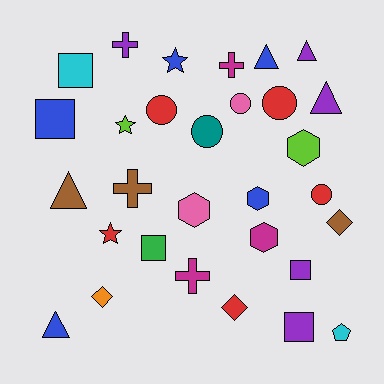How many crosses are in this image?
There are 4 crosses.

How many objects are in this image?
There are 30 objects.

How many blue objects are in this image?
There are 5 blue objects.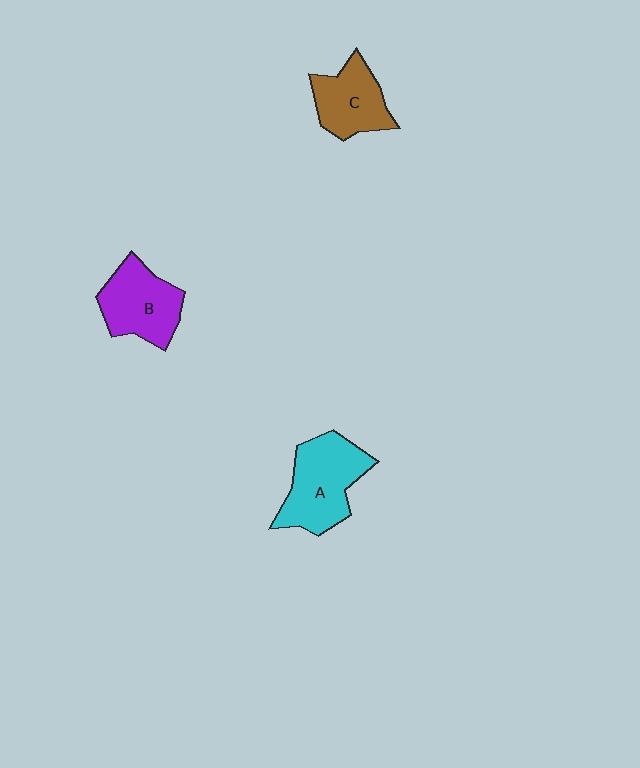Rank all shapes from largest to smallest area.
From largest to smallest: A (cyan), B (purple), C (brown).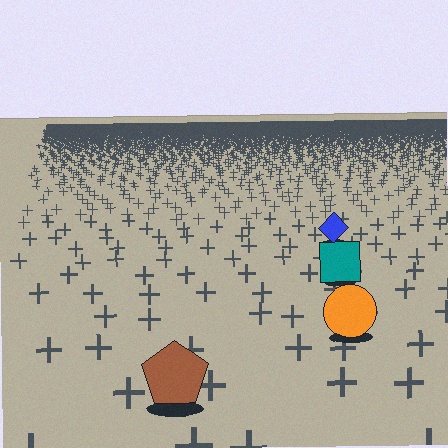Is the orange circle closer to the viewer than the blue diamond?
Yes. The orange circle is closer — you can tell from the texture gradient: the ground texture is coarser near it.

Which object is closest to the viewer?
The brown pentagon is closest. The texture marks near it are larger and more spread out.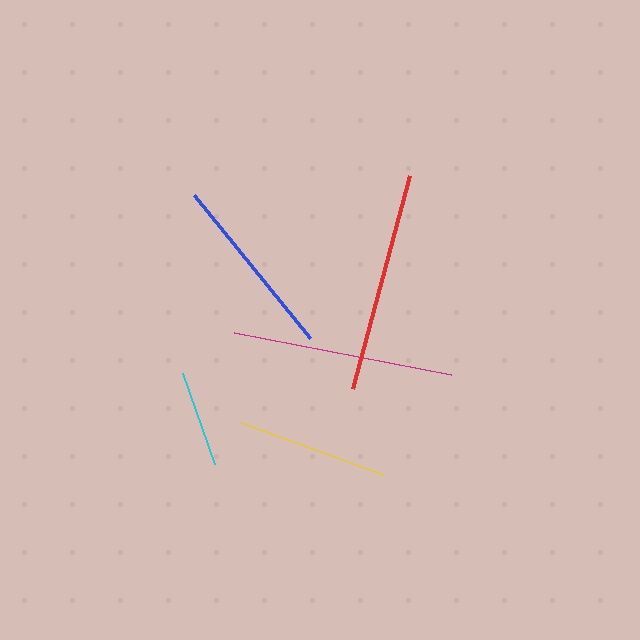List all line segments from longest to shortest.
From longest to shortest: red, magenta, blue, yellow, cyan.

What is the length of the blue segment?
The blue segment is approximately 184 pixels long.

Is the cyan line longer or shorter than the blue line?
The blue line is longer than the cyan line.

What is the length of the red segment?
The red segment is approximately 221 pixels long.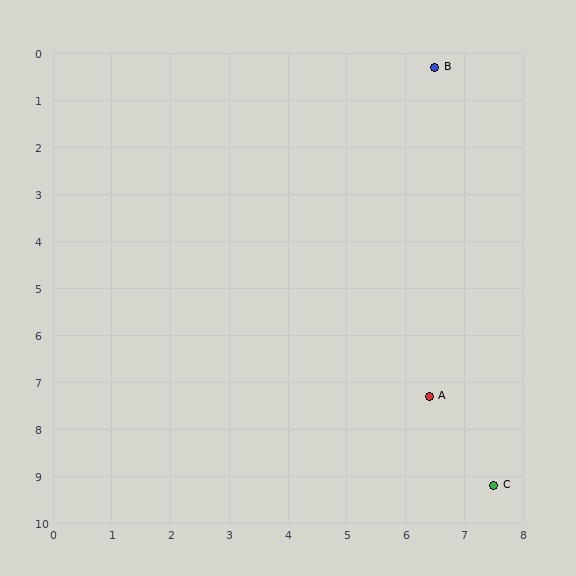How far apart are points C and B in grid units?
Points C and B are about 9.0 grid units apart.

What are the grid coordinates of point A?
Point A is at approximately (6.4, 7.3).